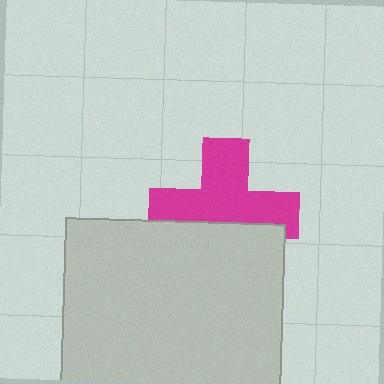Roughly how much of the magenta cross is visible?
About half of it is visible (roughly 63%).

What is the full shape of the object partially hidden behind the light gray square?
The partially hidden object is a magenta cross.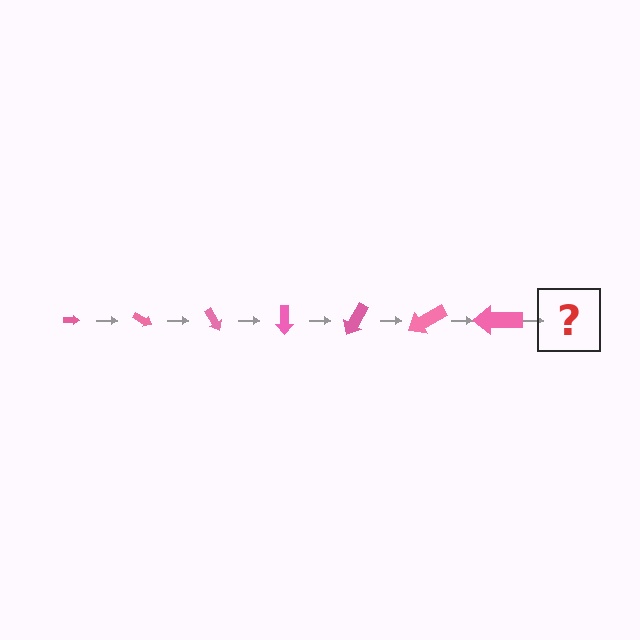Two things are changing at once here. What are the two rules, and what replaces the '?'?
The two rules are that the arrow grows larger each step and it rotates 30 degrees each step. The '?' should be an arrow, larger than the previous one and rotated 210 degrees from the start.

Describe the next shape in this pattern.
It should be an arrow, larger than the previous one and rotated 210 degrees from the start.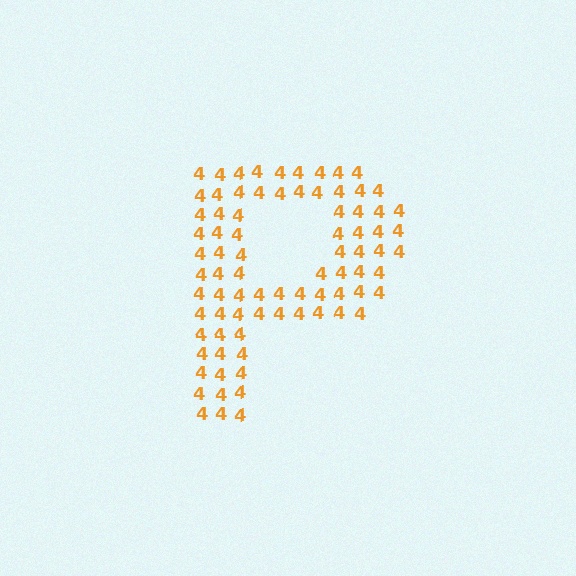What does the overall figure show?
The overall figure shows the letter P.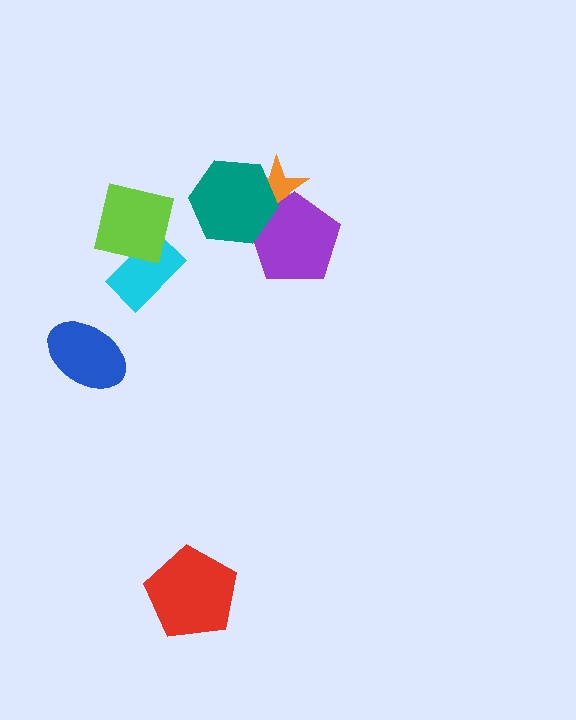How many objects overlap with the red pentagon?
0 objects overlap with the red pentagon.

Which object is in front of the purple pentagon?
The teal hexagon is in front of the purple pentagon.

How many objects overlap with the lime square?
1 object overlaps with the lime square.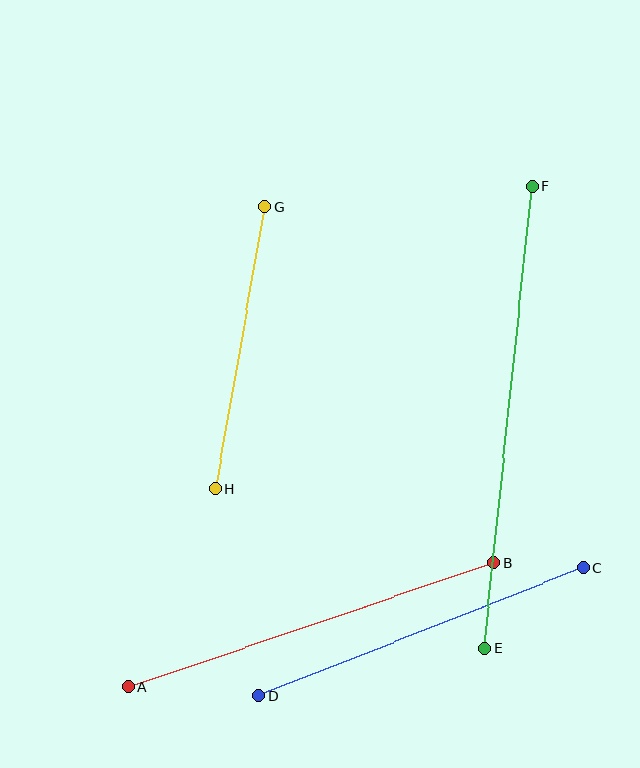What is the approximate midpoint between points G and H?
The midpoint is at approximately (240, 348) pixels.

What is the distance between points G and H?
The distance is approximately 285 pixels.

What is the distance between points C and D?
The distance is approximately 349 pixels.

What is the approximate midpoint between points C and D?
The midpoint is at approximately (421, 632) pixels.